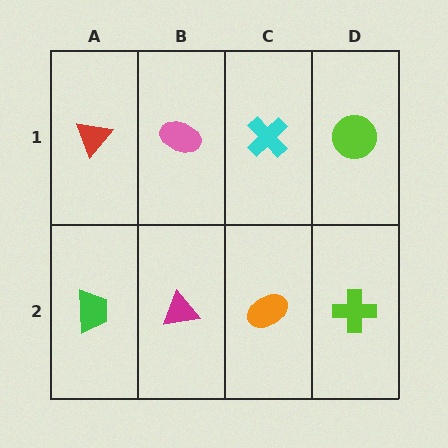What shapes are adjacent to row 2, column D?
A lime circle (row 1, column D), an orange ellipse (row 2, column C).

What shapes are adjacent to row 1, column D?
A lime cross (row 2, column D), a cyan cross (row 1, column C).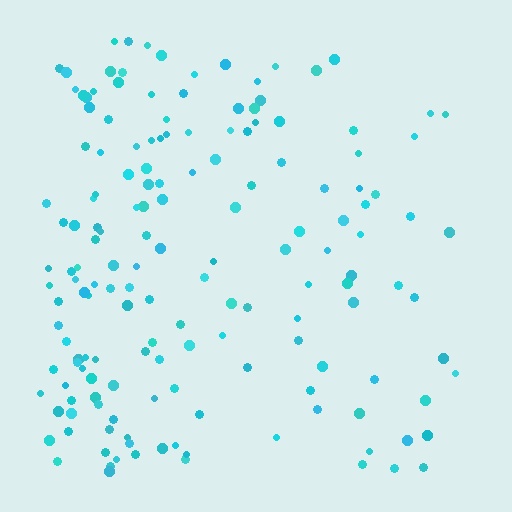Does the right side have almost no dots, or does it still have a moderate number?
Still a moderate number, just noticeably fewer than the left.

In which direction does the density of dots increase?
From right to left, with the left side densest.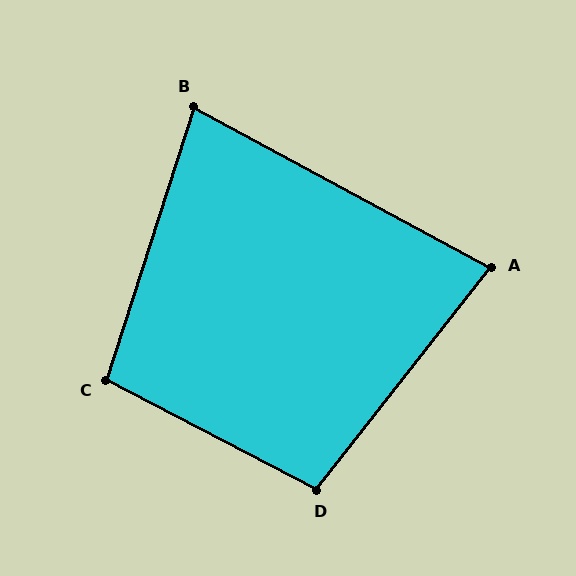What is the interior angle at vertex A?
Approximately 80 degrees (acute).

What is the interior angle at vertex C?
Approximately 100 degrees (obtuse).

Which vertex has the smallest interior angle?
B, at approximately 79 degrees.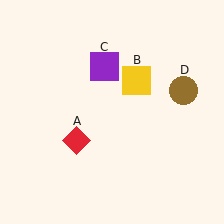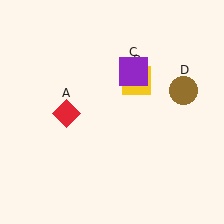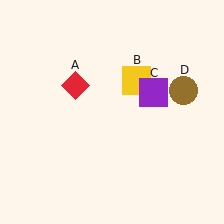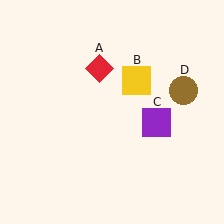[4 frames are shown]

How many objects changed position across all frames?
2 objects changed position: red diamond (object A), purple square (object C).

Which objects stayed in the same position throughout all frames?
Yellow square (object B) and brown circle (object D) remained stationary.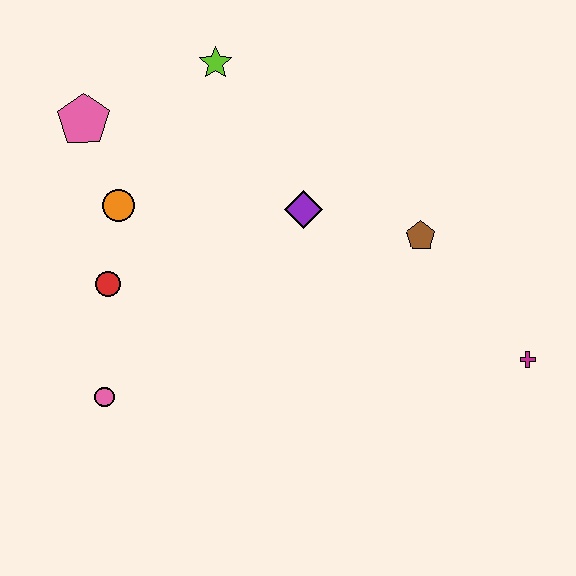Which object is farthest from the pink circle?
The magenta cross is farthest from the pink circle.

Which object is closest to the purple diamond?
The brown pentagon is closest to the purple diamond.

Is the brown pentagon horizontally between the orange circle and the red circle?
No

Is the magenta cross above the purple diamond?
No